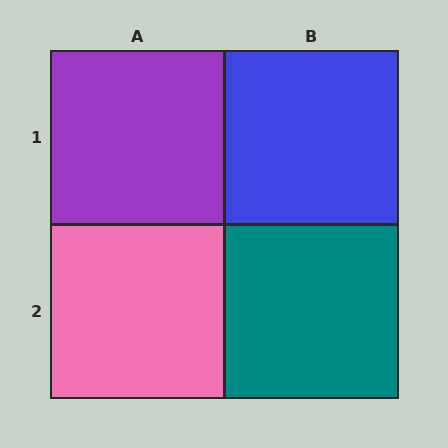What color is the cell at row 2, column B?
Teal.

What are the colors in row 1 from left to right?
Purple, blue.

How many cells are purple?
1 cell is purple.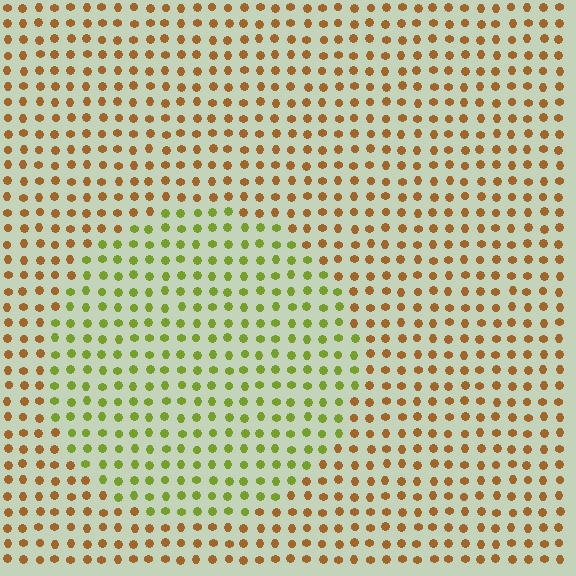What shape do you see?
I see a circle.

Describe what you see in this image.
The image is filled with small brown elements in a uniform arrangement. A circle-shaped region is visible where the elements are tinted to a slightly different hue, forming a subtle color boundary.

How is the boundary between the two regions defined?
The boundary is defined purely by a slight shift in hue (about 52 degrees). Spacing, size, and orientation are identical on both sides.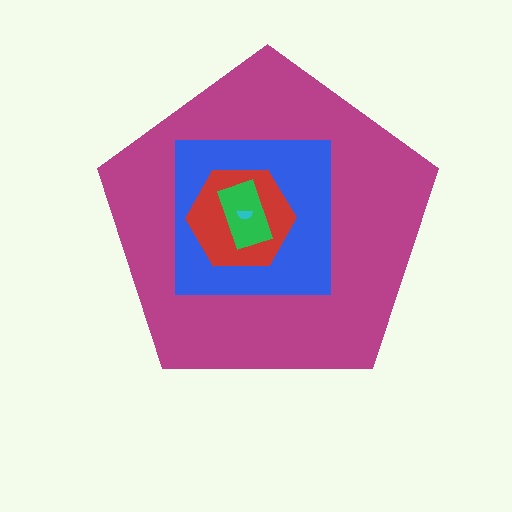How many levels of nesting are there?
5.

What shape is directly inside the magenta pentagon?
The blue square.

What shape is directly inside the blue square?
The red hexagon.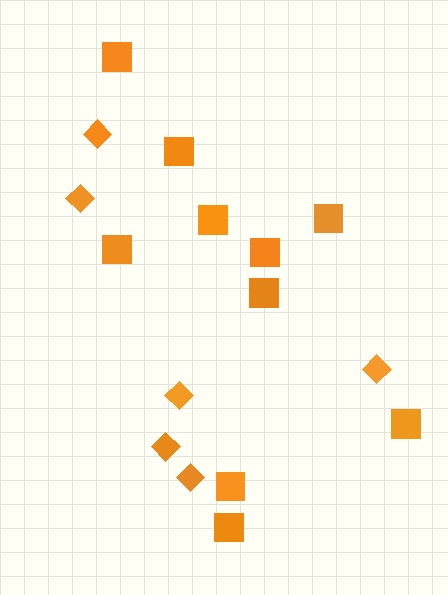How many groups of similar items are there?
There are 2 groups: one group of squares (10) and one group of diamonds (6).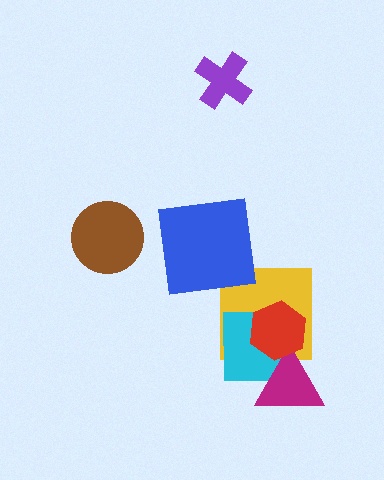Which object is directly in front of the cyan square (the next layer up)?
The magenta triangle is directly in front of the cyan square.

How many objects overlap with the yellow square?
3 objects overlap with the yellow square.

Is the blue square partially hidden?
No, no other shape covers it.